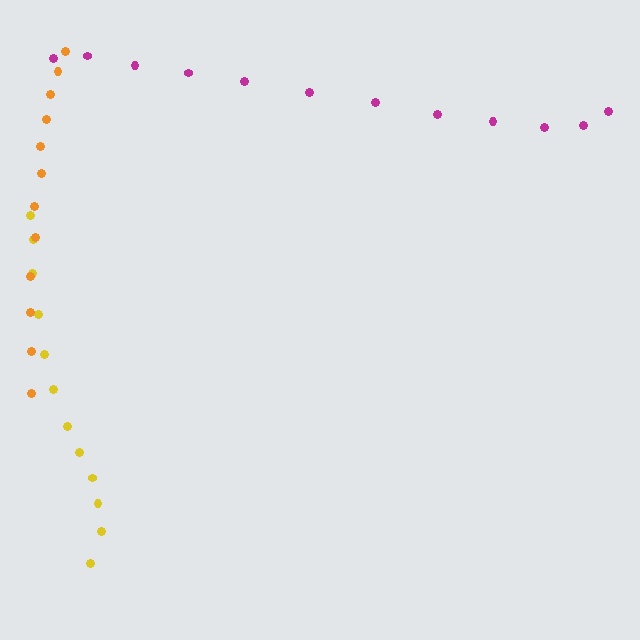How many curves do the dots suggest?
There are 3 distinct paths.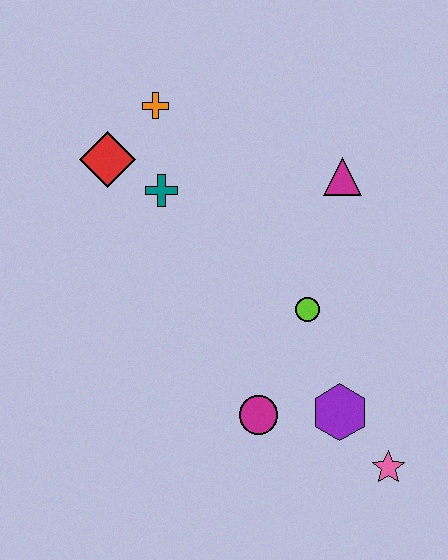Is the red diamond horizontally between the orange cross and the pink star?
No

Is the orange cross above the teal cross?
Yes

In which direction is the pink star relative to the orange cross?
The pink star is below the orange cross.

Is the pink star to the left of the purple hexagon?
No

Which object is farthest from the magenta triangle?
The pink star is farthest from the magenta triangle.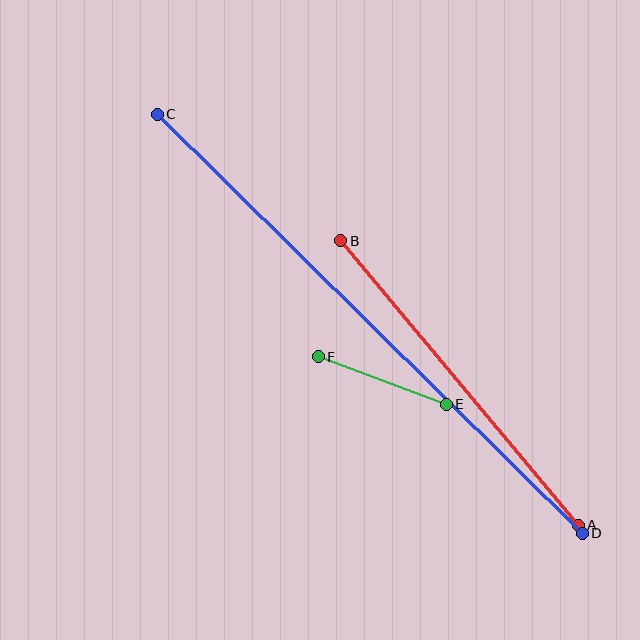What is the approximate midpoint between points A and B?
The midpoint is at approximately (459, 383) pixels.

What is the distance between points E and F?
The distance is approximately 136 pixels.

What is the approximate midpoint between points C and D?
The midpoint is at approximately (370, 324) pixels.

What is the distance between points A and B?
The distance is approximately 371 pixels.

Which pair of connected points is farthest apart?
Points C and D are farthest apart.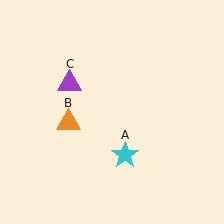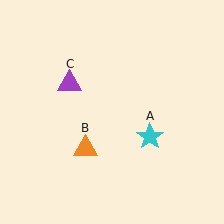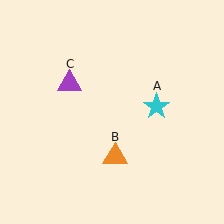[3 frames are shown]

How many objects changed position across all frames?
2 objects changed position: cyan star (object A), orange triangle (object B).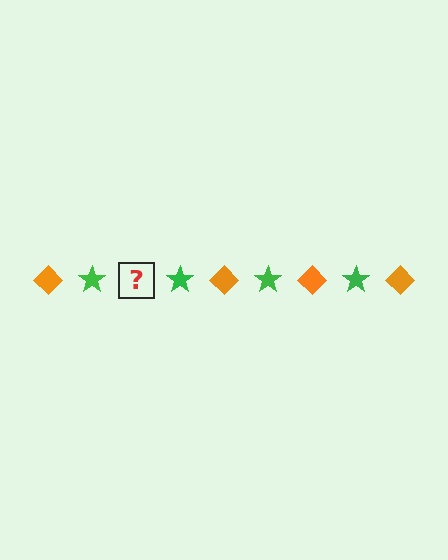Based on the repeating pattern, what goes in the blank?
The blank should be an orange diamond.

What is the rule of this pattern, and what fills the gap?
The rule is that the pattern alternates between orange diamond and green star. The gap should be filled with an orange diamond.